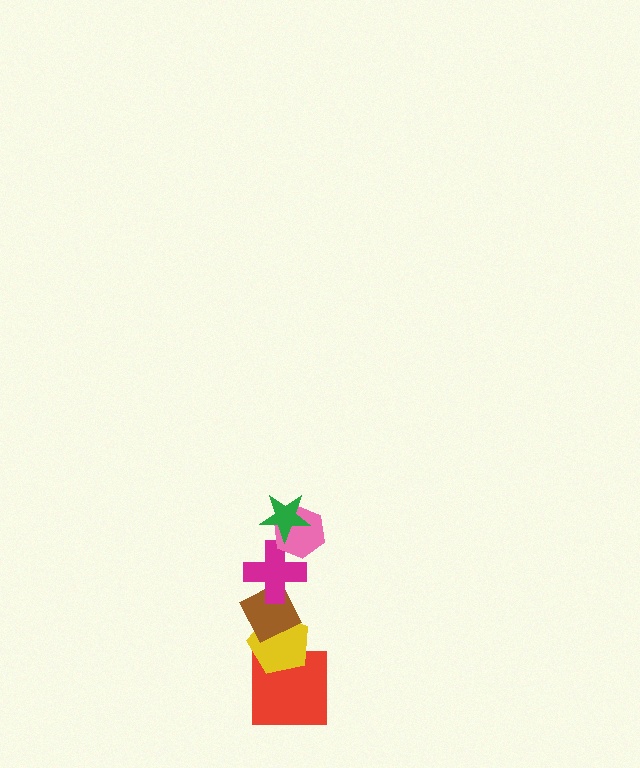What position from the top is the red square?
The red square is 6th from the top.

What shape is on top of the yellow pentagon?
The brown diamond is on top of the yellow pentagon.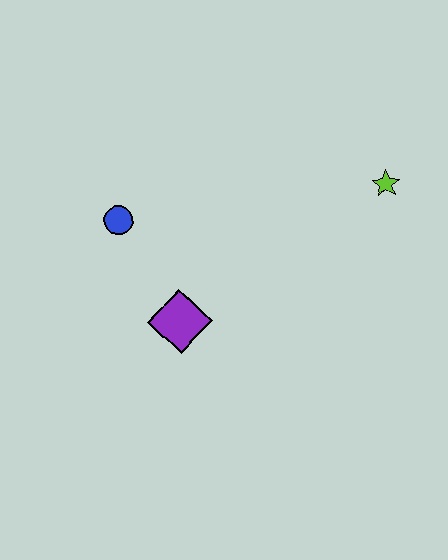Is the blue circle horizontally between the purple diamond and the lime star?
No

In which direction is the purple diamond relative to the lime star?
The purple diamond is to the left of the lime star.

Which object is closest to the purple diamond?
The blue circle is closest to the purple diamond.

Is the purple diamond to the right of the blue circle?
Yes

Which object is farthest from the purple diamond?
The lime star is farthest from the purple diamond.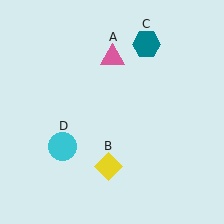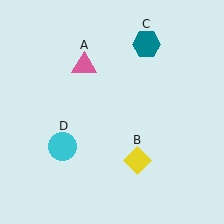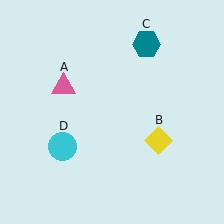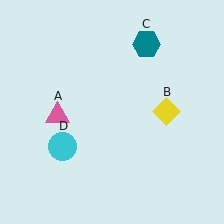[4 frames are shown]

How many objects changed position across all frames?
2 objects changed position: pink triangle (object A), yellow diamond (object B).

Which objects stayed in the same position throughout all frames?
Teal hexagon (object C) and cyan circle (object D) remained stationary.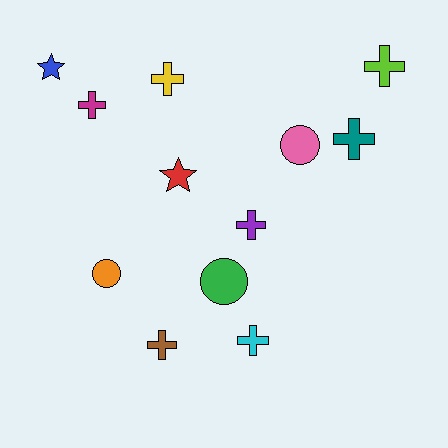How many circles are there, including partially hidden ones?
There are 3 circles.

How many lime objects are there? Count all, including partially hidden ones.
There is 1 lime object.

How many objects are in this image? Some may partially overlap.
There are 12 objects.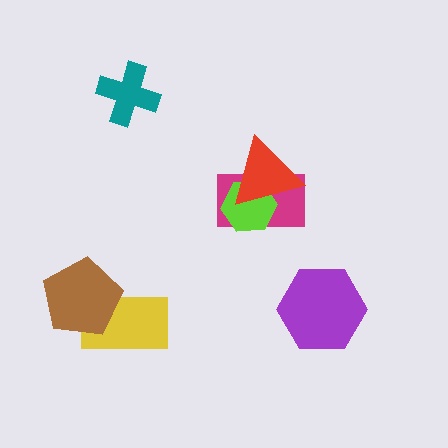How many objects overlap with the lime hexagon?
2 objects overlap with the lime hexagon.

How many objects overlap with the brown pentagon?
1 object overlaps with the brown pentagon.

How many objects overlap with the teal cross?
0 objects overlap with the teal cross.